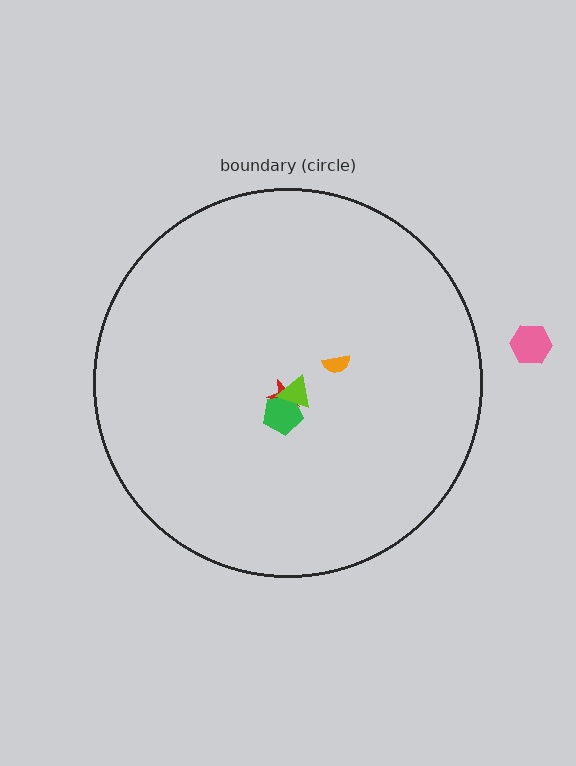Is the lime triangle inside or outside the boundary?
Inside.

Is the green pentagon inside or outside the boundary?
Inside.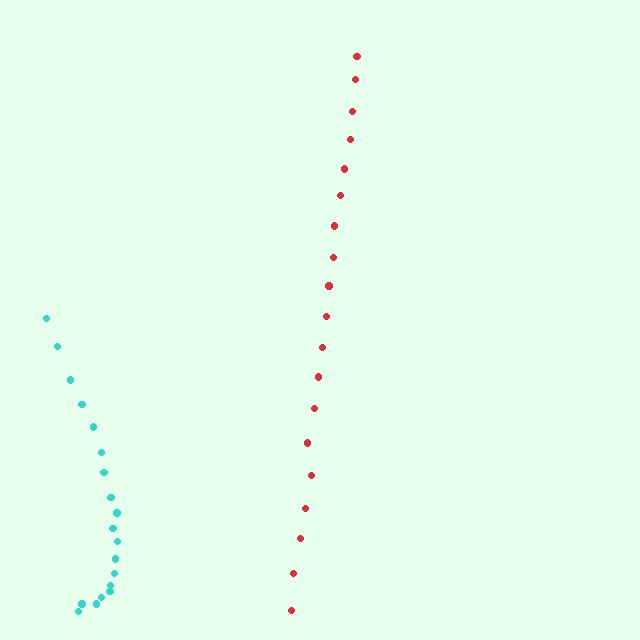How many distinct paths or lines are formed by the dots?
There are 2 distinct paths.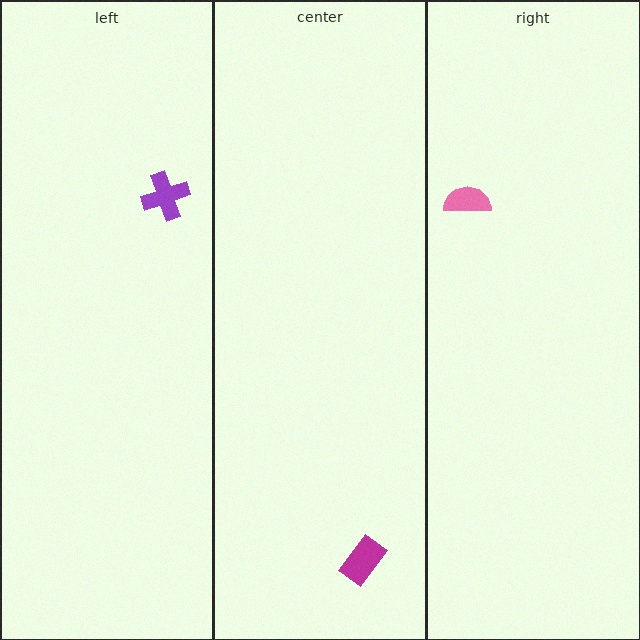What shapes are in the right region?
The pink semicircle.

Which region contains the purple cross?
The left region.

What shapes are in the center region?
The magenta rectangle.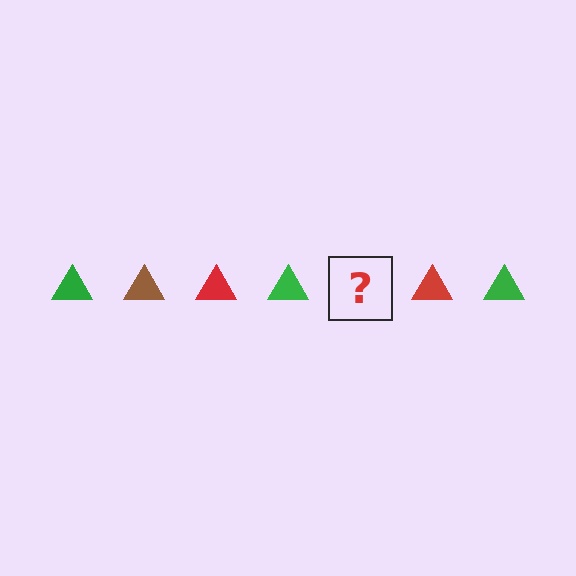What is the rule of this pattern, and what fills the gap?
The rule is that the pattern cycles through green, brown, red triangles. The gap should be filled with a brown triangle.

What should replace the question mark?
The question mark should be replaced with a brown triangle.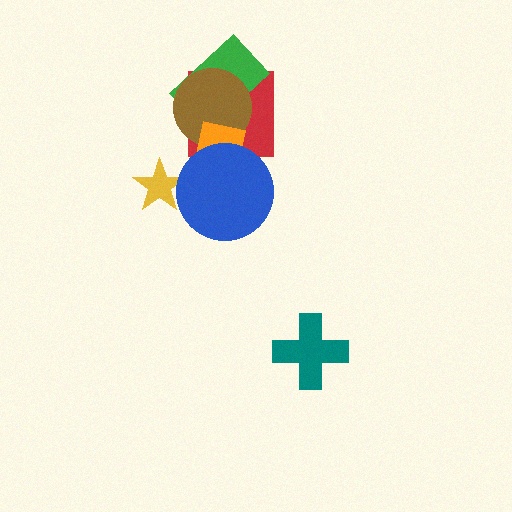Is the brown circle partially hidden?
Yes, it is partially covered by another shape.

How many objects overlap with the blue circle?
3 objects overlap with the blue circle.